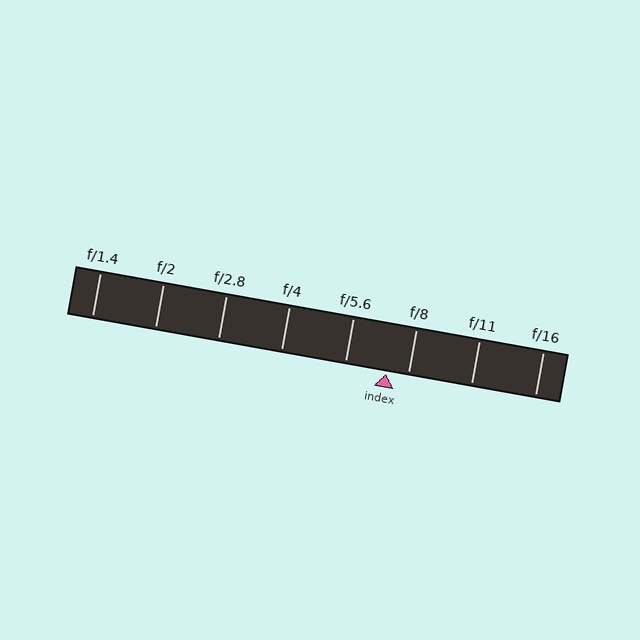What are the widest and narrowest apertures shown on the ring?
The widest aperture shown is f/1.4 and the narrowest is f/16.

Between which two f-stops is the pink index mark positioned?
The index mark is between f/5.6 and f/8.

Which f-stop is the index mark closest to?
The index mark is closest to f/8.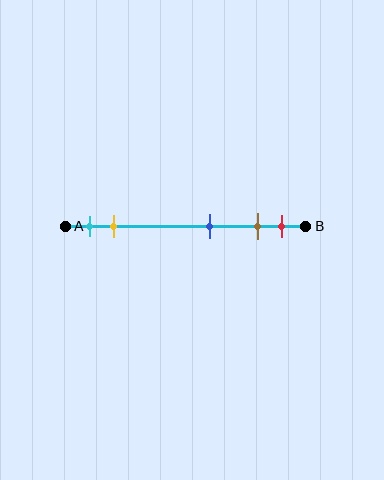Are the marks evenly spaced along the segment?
No, the marks are not evenly spaced.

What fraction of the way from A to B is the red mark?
The red mark is approximately 90% (0.9) of the way from A to B.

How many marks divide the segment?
There are 5 marks dividing the segment.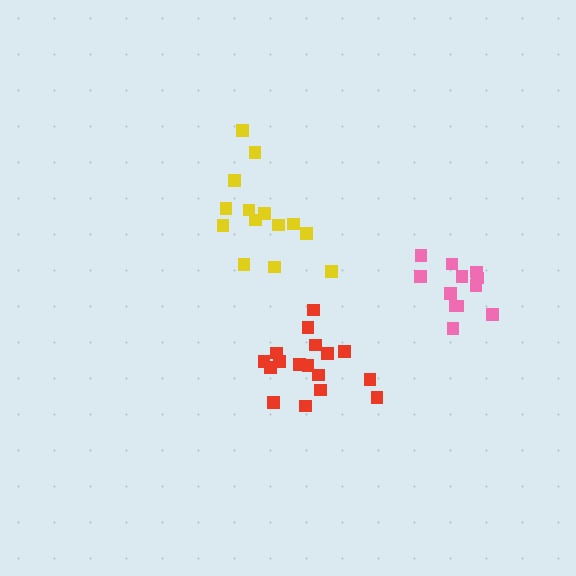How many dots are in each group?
Group 1: 14 dots, Group 2: 17 dots, Group 3: 12 dots (43 total).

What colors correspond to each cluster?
The clusters are colored: yellow, red, pink.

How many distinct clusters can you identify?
There are 3 distinct clusters.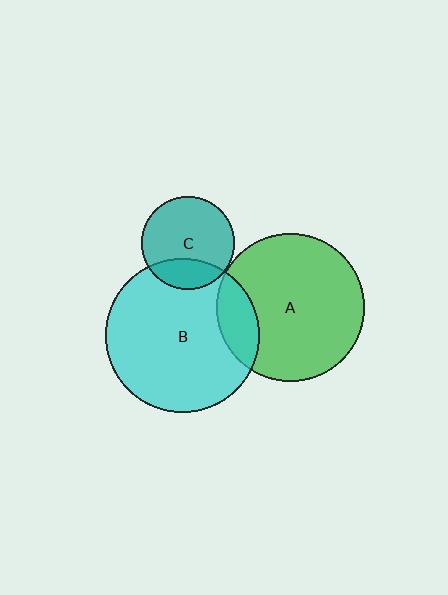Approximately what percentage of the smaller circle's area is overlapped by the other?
Approximately 15%.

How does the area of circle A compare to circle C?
Approximately 2.5 times.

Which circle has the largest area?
Circle B (cyan).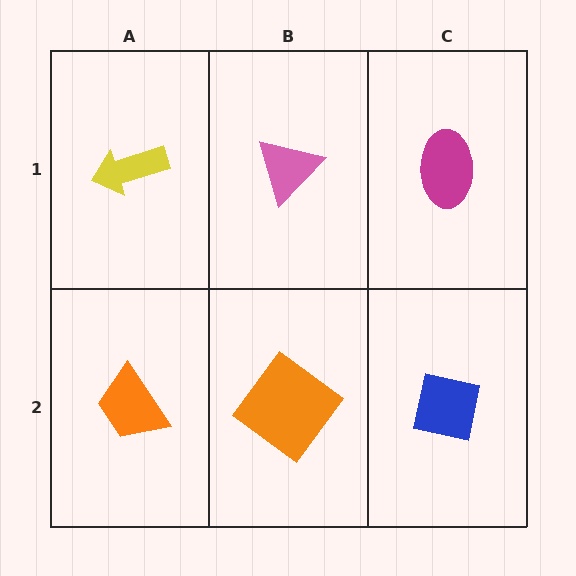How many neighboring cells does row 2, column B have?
3.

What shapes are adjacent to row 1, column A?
An orange trapezoid (row 2, column A), a pink triangle (row 1, column B).